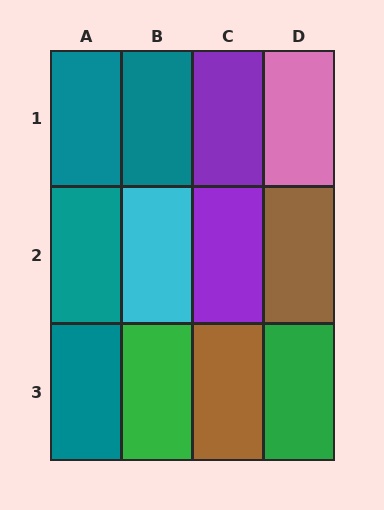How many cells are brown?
2 cells are brown.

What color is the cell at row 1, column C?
Purple.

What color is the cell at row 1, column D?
Pink.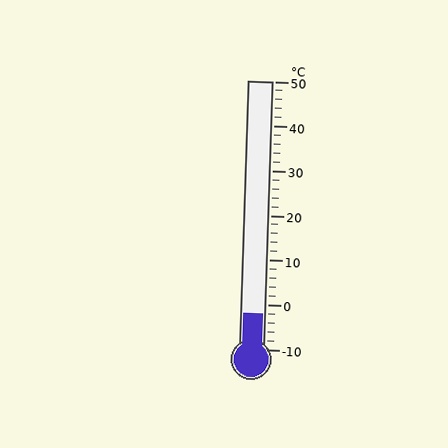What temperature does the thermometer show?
The thermometer shows approximately -2°C.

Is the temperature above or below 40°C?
The temperature is below 40°C.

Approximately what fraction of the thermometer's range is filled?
The thermometer is filled to approximately 15% of its range.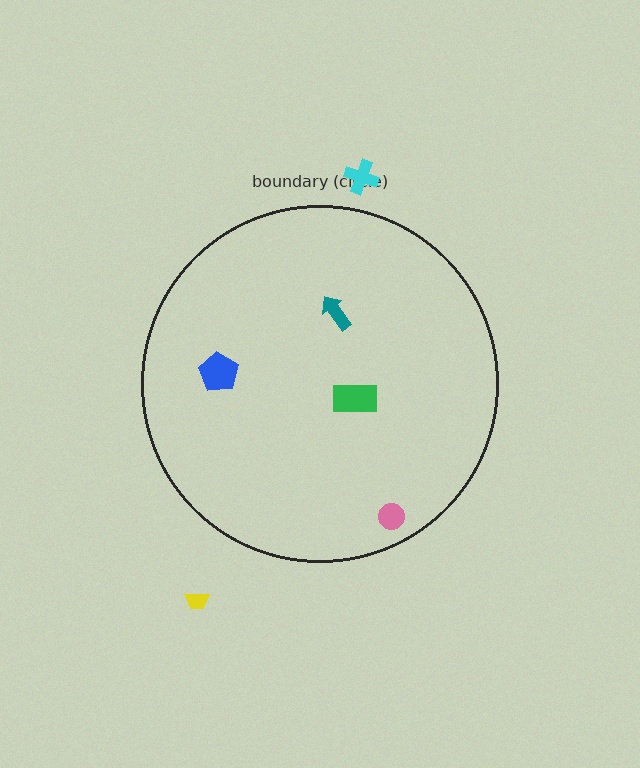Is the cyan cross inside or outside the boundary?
Outside.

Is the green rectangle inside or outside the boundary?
Inside.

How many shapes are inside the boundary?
4 inside, 2 outside.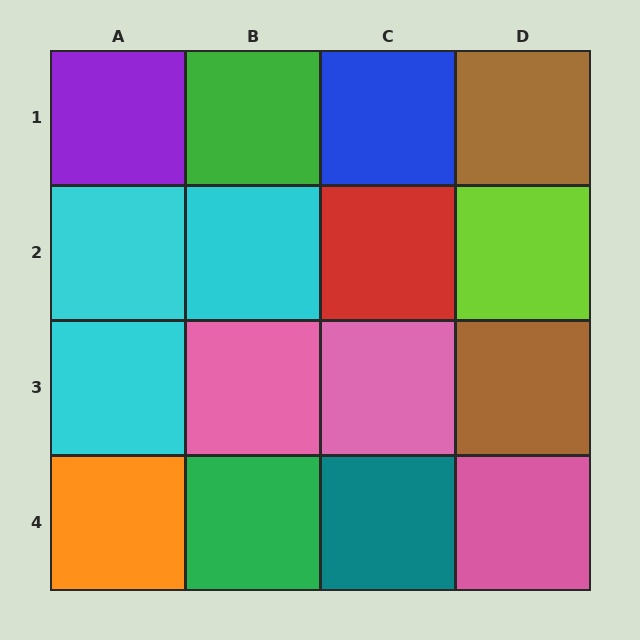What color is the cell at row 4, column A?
Orange.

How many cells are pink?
3 cells are pink.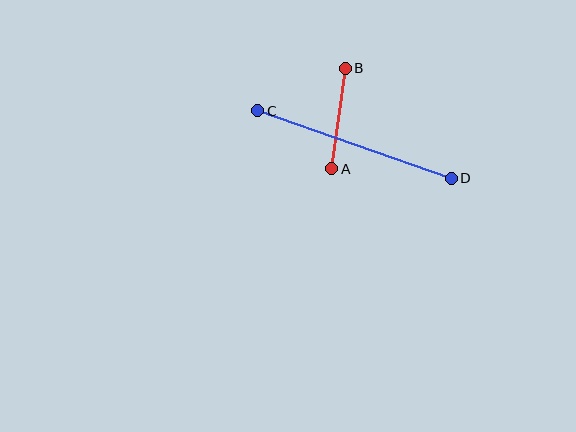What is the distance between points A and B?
The distance is approximately 101 pixels.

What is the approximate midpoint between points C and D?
The midpoint is at approximately (354, 144) pixels.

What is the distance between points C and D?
The distance is approximately 205 pixels.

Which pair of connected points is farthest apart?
Points C and D are farthest apart.